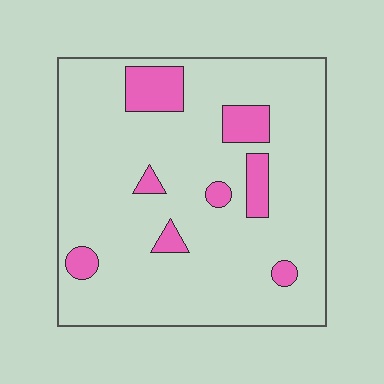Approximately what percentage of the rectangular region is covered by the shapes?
Approximately 15%.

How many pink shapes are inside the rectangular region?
8.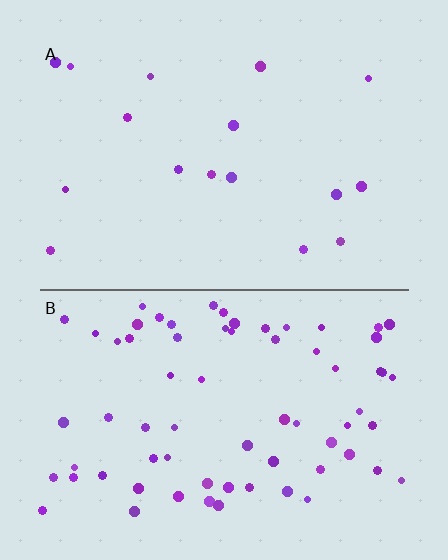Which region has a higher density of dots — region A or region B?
B (the bottom).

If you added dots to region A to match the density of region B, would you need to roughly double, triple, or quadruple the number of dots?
Approximately quadruple.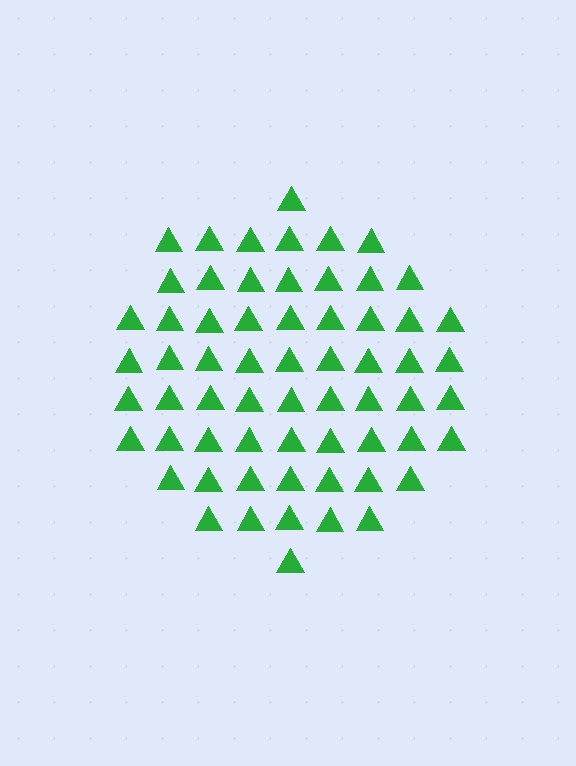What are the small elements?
The small elements are triangles.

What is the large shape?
The large shape is a circle.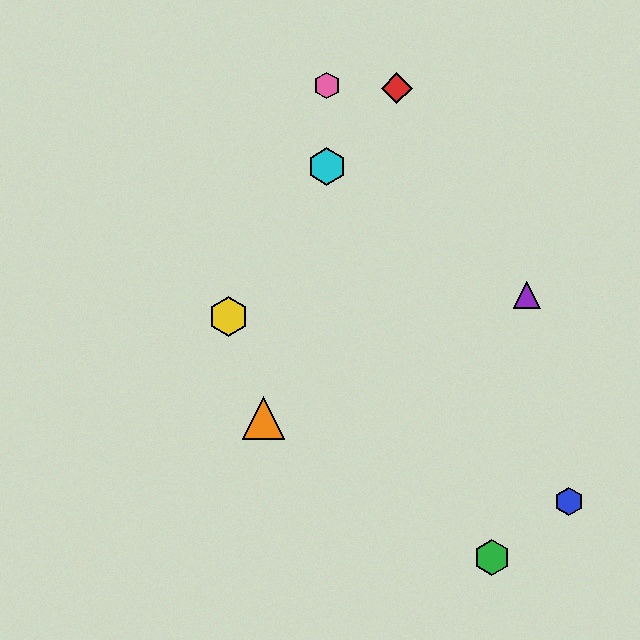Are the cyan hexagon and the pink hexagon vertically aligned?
Yes, both are at x≈327.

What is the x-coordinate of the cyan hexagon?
The cyan hexagon is at x≈327.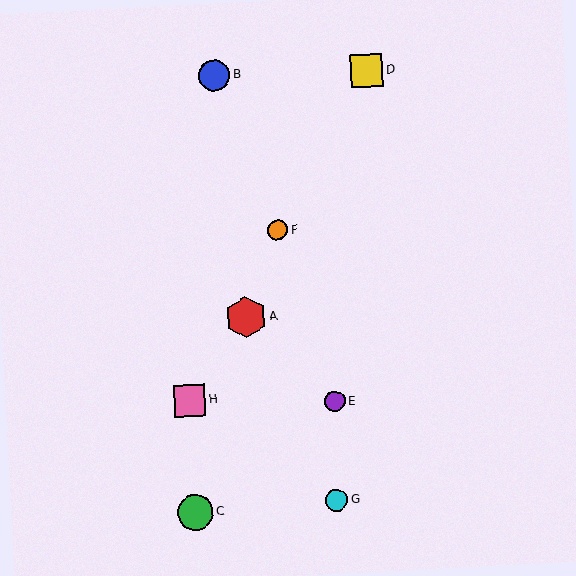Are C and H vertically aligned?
Yes, both are at x≈195.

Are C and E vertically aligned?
No, C is at x≈195 and E is at x≈335.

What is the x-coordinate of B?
Object B is at x≈214.